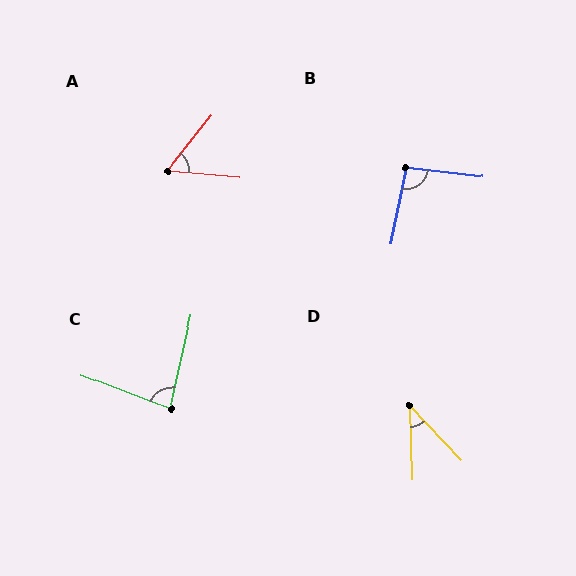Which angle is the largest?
B, at approximately 94 degrees.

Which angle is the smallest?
D, at approximately 41 degrees.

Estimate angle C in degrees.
Approximately 82 degrees.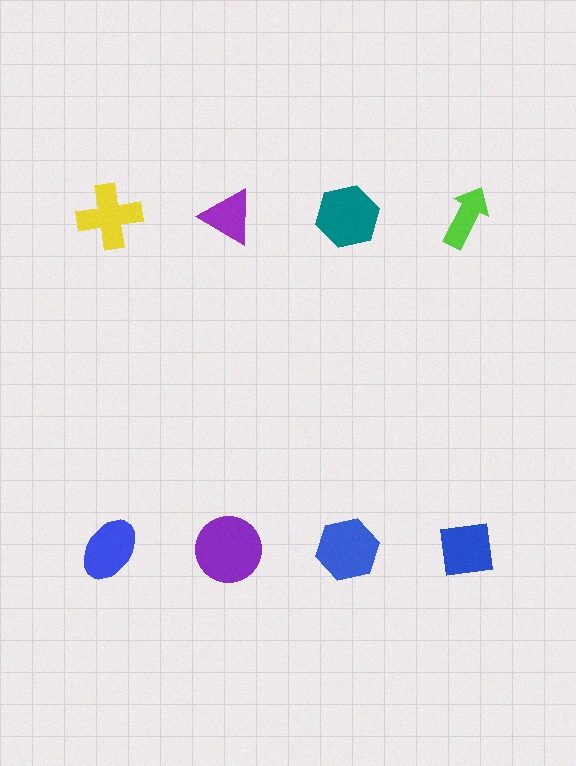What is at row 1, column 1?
A yellow cross.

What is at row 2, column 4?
A blue square.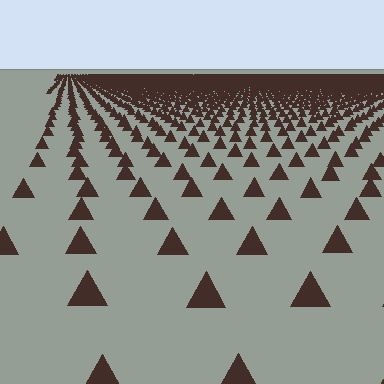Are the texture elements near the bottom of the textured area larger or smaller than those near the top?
Larger. Near the bottom, elements are closer to the viewer and appear at a bigger on-screen size.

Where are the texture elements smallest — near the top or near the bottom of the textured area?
Near the top.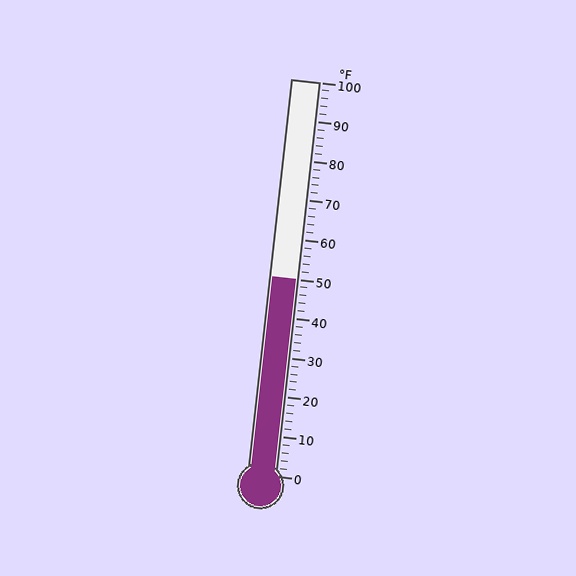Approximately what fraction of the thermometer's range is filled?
The thermometer is filled to approximately 50% of its range.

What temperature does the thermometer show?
The thermometer shows approximately 50°F.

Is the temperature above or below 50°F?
The temperature is at 50°F.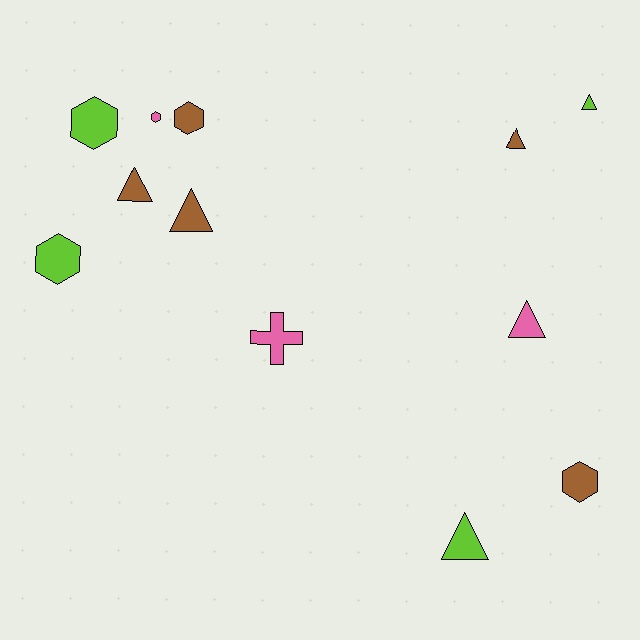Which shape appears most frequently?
Triangle, with 6 objects.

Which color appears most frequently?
Brown, with 5 objects.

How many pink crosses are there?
There is 1 pink cross.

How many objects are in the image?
There are 12 objects.